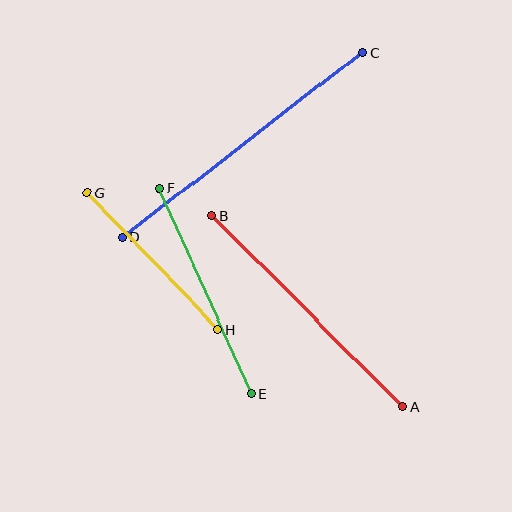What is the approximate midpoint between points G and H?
The midpoint is at approximately (153, 261) pixels.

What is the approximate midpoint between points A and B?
The midpoint is at approximately (307, 311) pixels.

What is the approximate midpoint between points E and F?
The midpoint is at approximately (205, 291) pixels.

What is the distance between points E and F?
The distance is approximately 225 pixels.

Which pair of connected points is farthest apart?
Points C and D are farthest apart.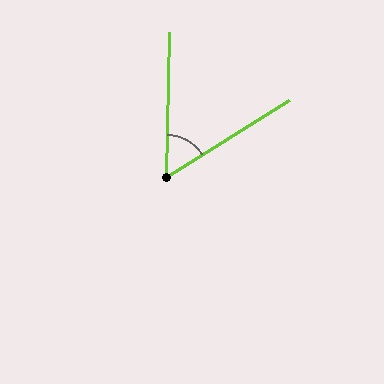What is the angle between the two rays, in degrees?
Approximately 57 degrees.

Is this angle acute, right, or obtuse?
It is acute.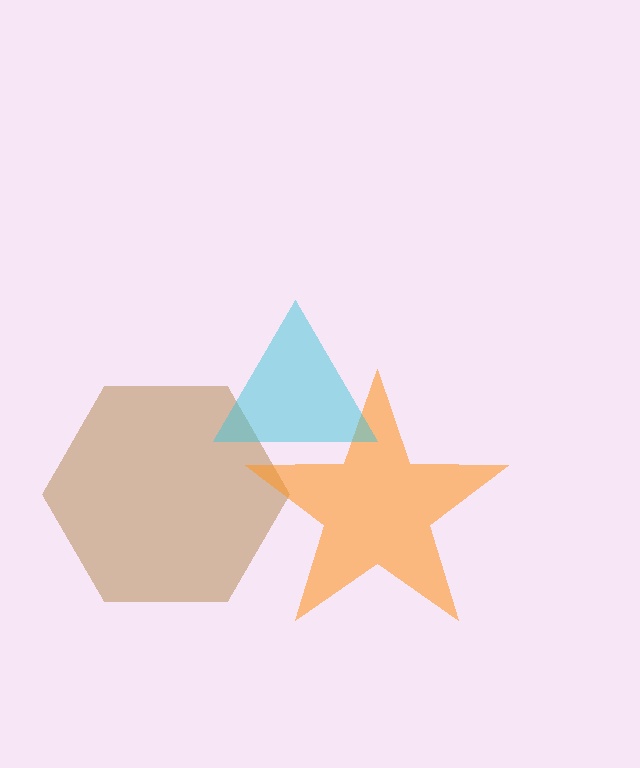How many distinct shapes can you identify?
There are 3 distinct shapes: a brown hexagon, an orange star, a cyan triangle.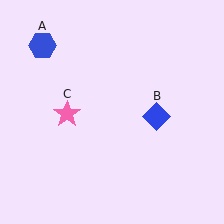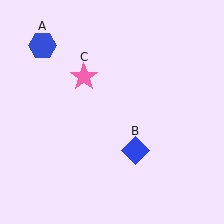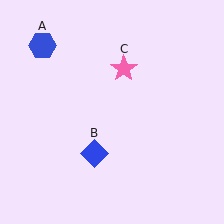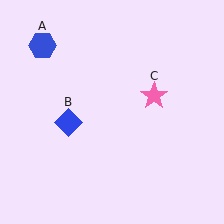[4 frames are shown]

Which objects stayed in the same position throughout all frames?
Blue hexagon (object A) remained stationary.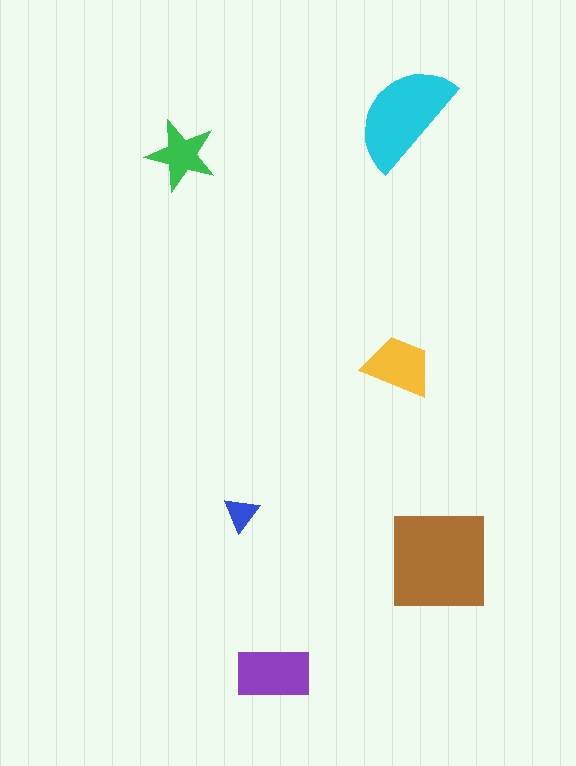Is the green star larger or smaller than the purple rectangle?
Smaller.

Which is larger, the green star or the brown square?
The brown square.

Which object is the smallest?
The blue triangle.